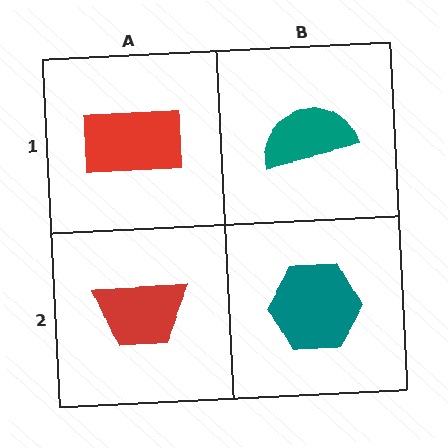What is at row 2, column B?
A teal hexagon.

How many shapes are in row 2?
2 shapes.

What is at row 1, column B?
A teal semicircle.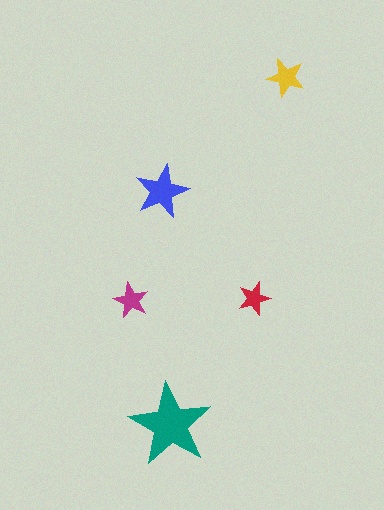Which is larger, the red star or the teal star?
The teal one.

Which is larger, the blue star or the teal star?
The teal one.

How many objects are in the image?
There are 5 objects in the image.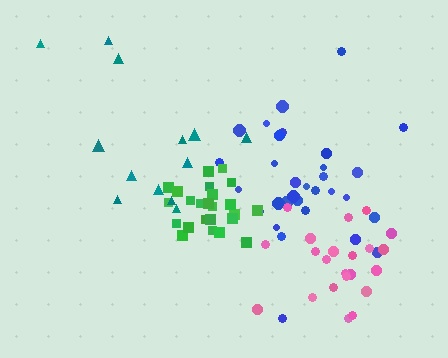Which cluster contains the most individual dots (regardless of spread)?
Blue (31).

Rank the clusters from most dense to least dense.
green, pink, blue, teal.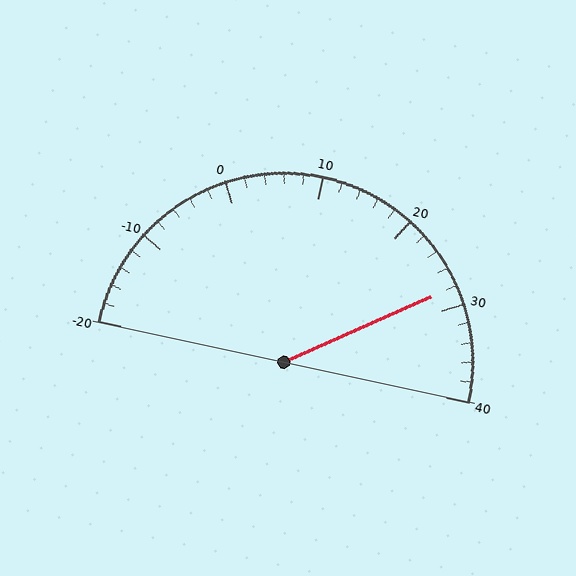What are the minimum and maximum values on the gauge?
The gauge ranges from -20 to 40.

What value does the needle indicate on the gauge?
The needle indicates approximately 28.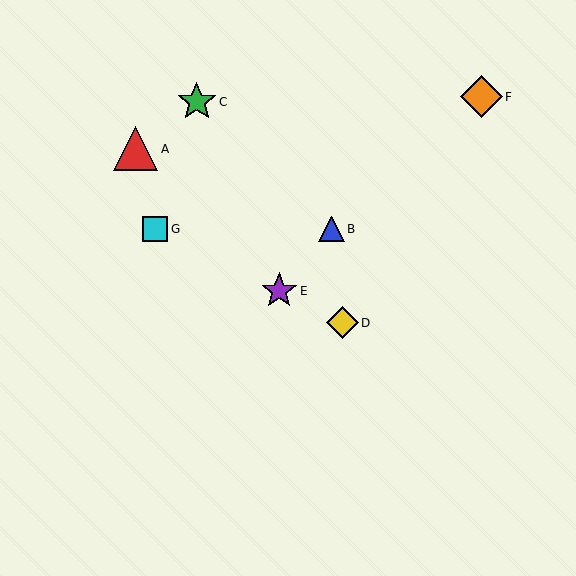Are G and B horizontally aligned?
Yes, both are at y≈229.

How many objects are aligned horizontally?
2 objects (B, G) are aligned horizontally.